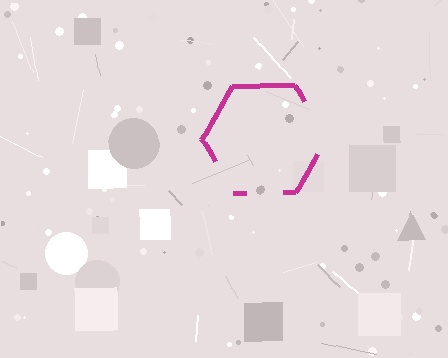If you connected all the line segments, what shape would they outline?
They would outline a hexagon.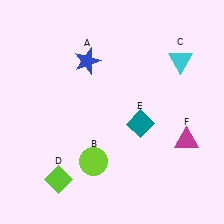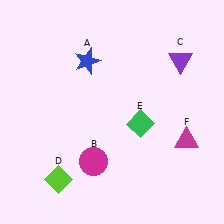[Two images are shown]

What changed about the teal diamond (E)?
In Image 1, E is teal. In Image 2, it changed to green.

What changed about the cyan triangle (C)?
In Image 1, C is cyan. In Image 2, it changed to purple.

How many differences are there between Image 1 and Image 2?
There are 3 differences between the two images.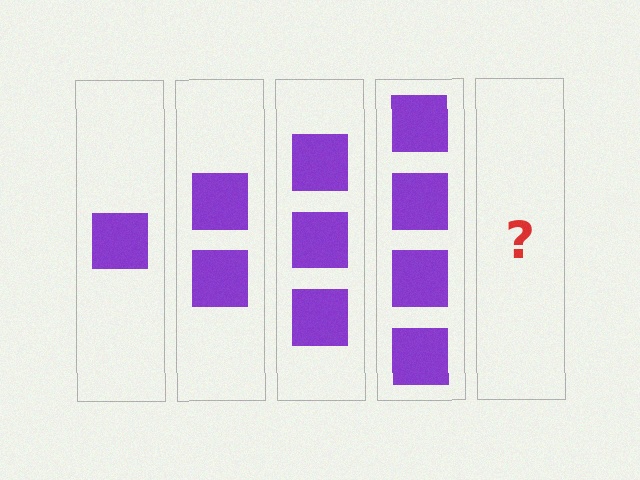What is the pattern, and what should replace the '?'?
The pattern is that each step adds one more square. The '?' should be 5 squares.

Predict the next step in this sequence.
The next step is 5 squares.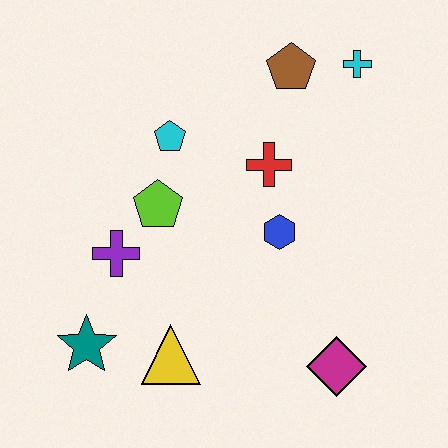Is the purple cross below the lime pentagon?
Yes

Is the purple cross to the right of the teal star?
Yes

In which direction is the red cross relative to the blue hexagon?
The red cross is above the blue hexagon.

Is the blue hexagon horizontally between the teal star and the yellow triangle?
No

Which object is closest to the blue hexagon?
The red cross is closest to the blue hexagon.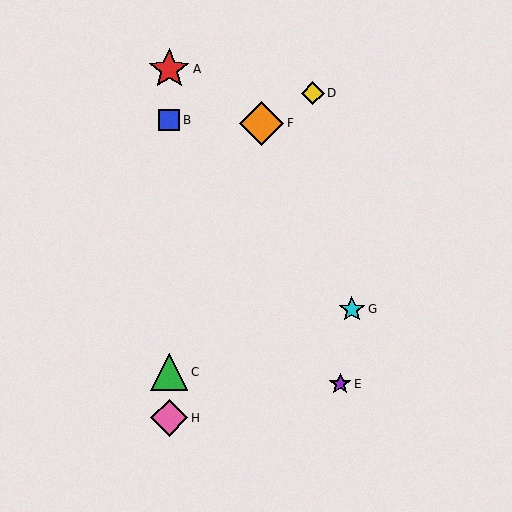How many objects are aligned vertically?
4 objects (A, B, C, H) are aligned vertically.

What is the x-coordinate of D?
Object D is at x≈313.